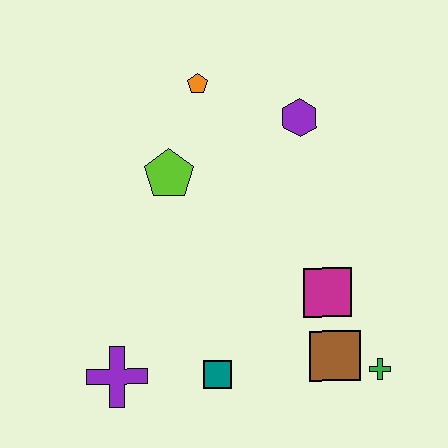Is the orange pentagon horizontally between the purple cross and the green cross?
Yes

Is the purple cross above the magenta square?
No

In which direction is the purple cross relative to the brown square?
The purple cross is to the left of the brown square.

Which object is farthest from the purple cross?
The purple hexagon is farthest from the purple cross.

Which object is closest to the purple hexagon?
The orange pentagon is closest to the purple hexagon.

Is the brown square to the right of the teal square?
Yes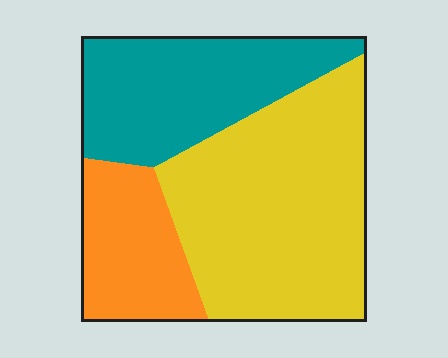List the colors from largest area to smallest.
From largest to smallest: yellow, teal, orange.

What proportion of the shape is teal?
Teal takes up about one third (1/3) of the shape.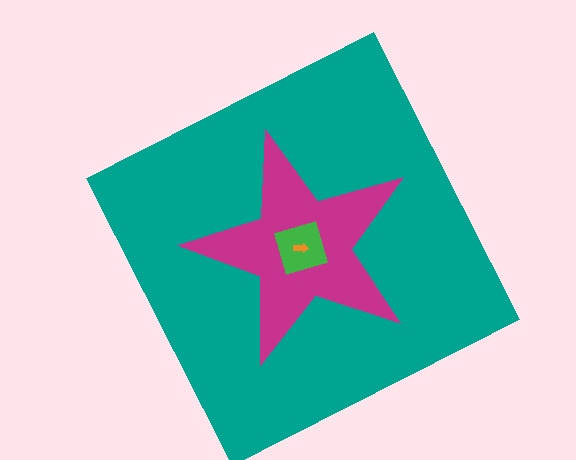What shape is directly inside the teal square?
The magenta star.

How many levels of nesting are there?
4.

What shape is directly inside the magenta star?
The green diamond.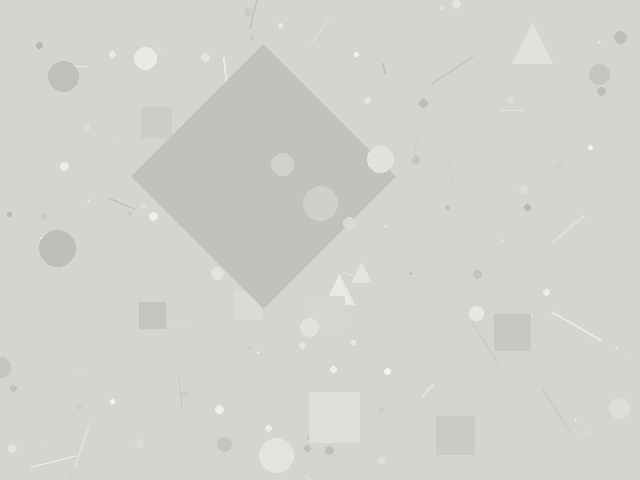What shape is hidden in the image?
A diamond is hidden in the image.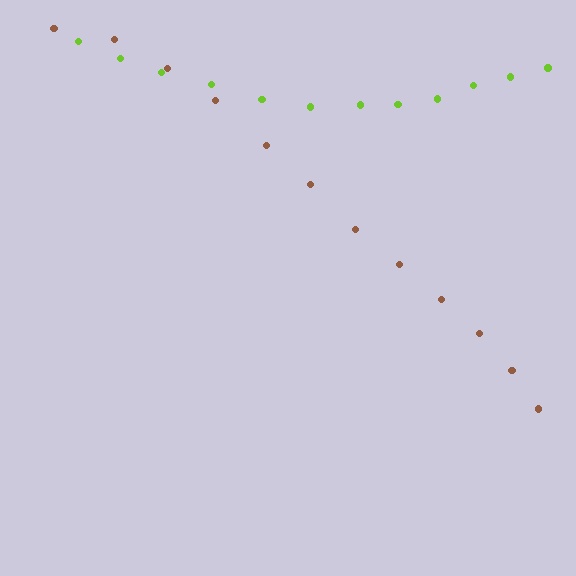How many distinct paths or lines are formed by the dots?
There are 2 distinct paths.